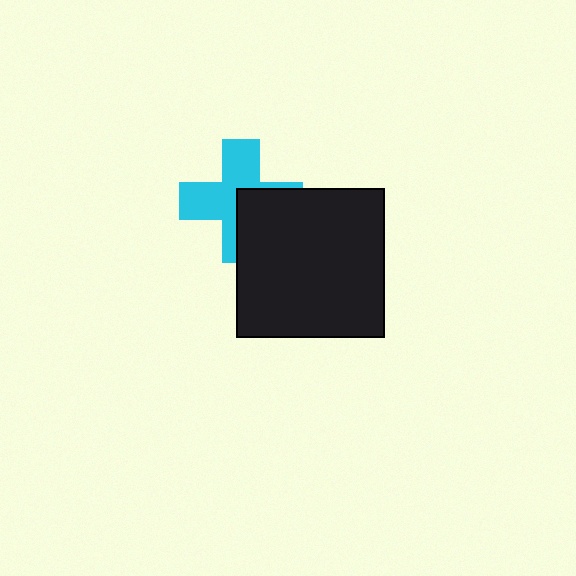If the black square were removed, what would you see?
You would see the complete cyan cross.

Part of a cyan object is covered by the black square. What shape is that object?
It is a cross.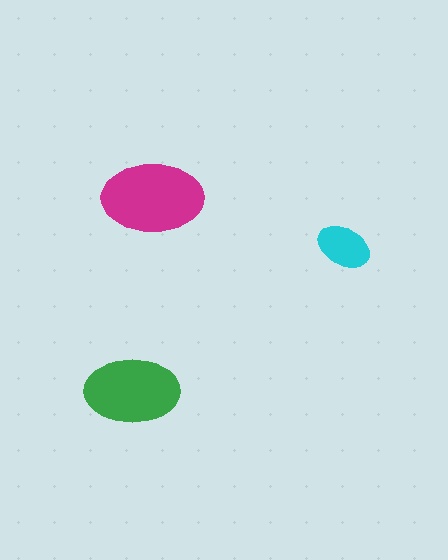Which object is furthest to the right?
The cyan ellipse is rightmost.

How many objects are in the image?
There are 3 objects in the image.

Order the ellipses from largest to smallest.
the magenta one, the green one, the cyan one.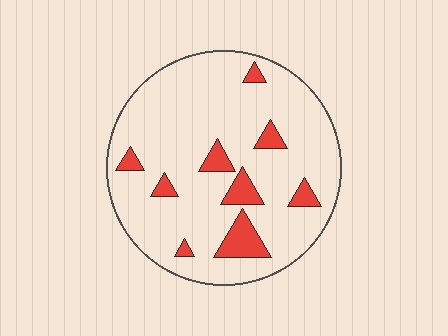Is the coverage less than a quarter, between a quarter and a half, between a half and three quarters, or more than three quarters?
Less than a quarter.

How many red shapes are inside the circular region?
9.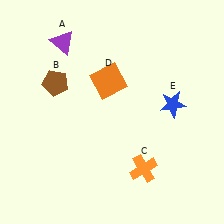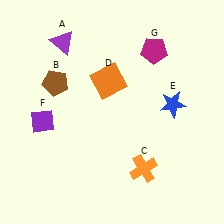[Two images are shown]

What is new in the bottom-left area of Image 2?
A purple diamond (F) was added in the bottom-left area of Image 2.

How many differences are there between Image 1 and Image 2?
There are 2 differences between the two images.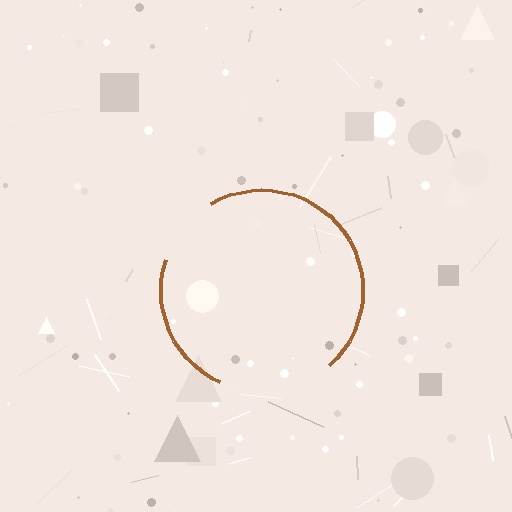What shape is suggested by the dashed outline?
The dashed outline suggests a circle.